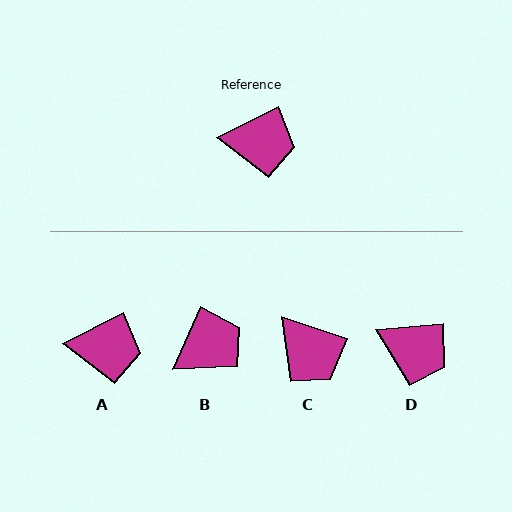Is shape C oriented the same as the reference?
No, it is off by about 45 degrees.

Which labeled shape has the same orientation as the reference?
A.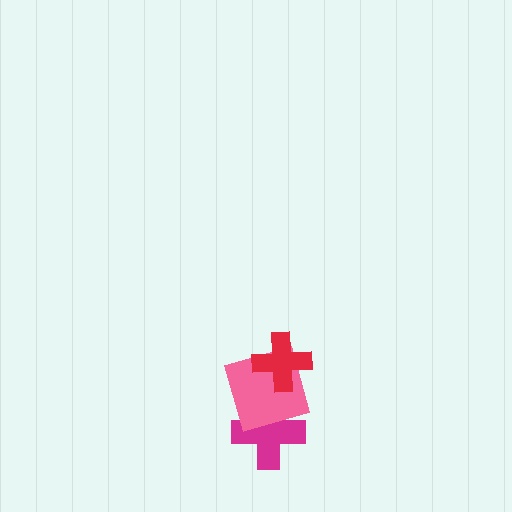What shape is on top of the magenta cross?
The pink square is on top of the magenta cross.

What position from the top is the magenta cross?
The magenta cross is 3rd from the top.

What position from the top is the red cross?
The red cross is 1st from the top.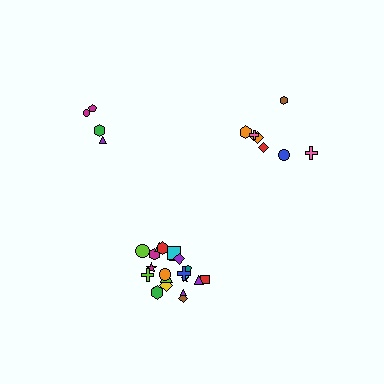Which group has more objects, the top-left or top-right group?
The top-right group.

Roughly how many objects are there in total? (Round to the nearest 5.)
Roughly 35 objects in total.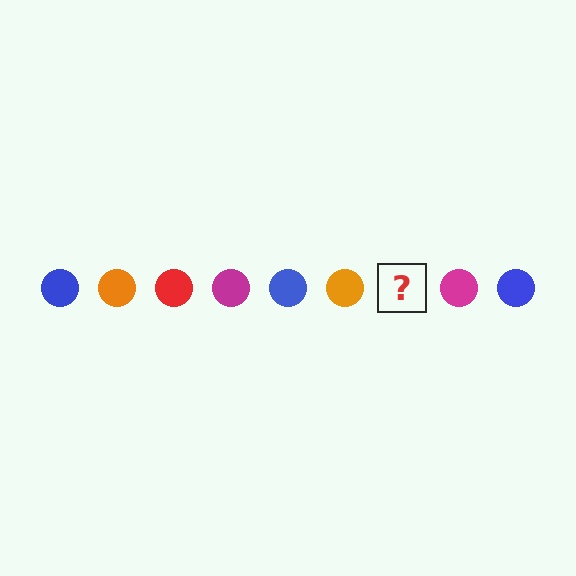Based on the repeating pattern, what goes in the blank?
The blank should be a red circle.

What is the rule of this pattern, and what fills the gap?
The rule is that the pattern cycles through blue, orange, red, magenta circles. The gap should be filled with a red circle.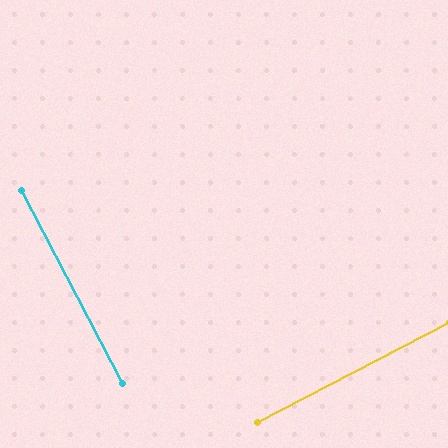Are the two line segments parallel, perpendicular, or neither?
Perpendicular — they meet at approximately 90°.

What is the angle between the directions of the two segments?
Approximately 90 degrees.